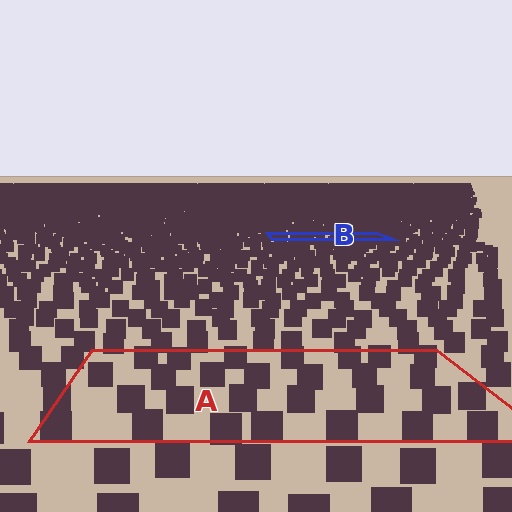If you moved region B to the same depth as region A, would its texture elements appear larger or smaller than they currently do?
They would appear larger. At a closer depth, the same texture elements are projected at a bigger on-screen size.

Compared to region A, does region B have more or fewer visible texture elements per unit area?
Region B has more texture elements per unit area — they are packed more densely because it is farther away.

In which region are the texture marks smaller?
The texture marks are smaller in region B, because it is farther away.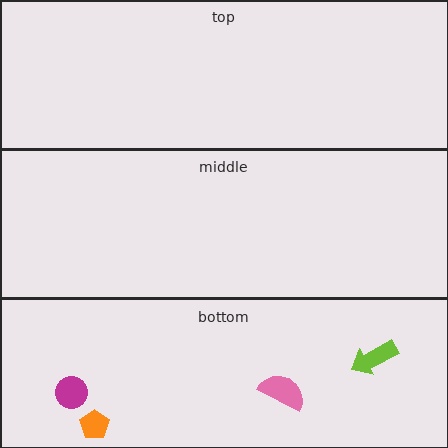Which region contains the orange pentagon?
The bottom region.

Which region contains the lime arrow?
The bottom region.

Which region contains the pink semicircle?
The bottom region.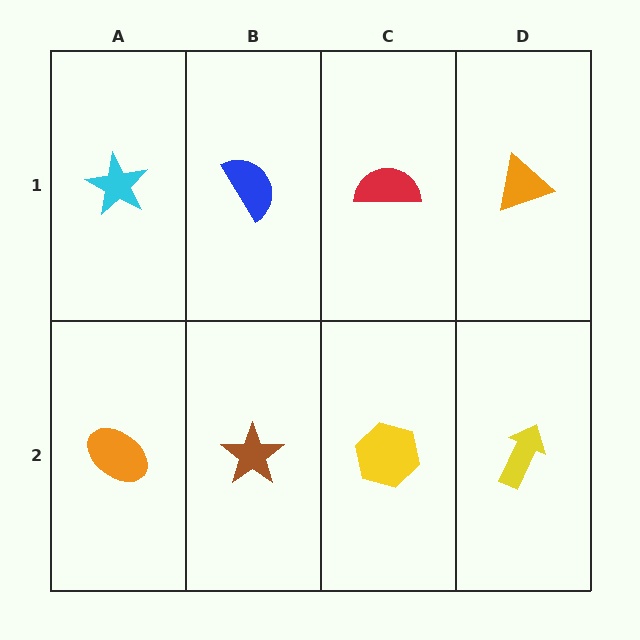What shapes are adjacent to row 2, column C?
A red semicircle (row 1, column C), a brown star (row 2, column B), a yellow arrow (row 2, column D).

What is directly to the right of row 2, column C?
A yellow arrow.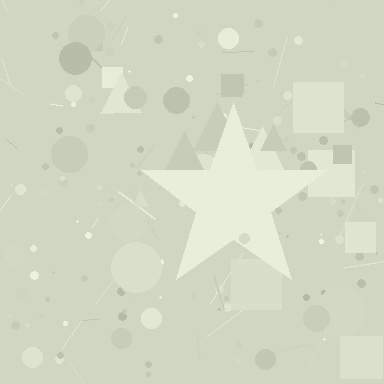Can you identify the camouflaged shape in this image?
The camouflaged shape is a star.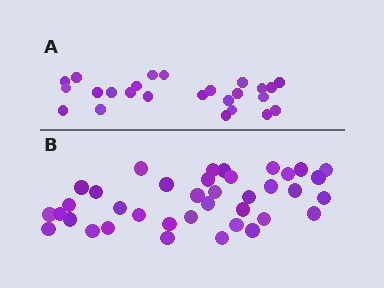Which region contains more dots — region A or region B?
Region B (the bottom region) has more dots.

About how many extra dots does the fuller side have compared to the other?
Region B has approximately 15 more dots than region A.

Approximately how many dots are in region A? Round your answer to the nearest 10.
About 20 dots. (The exact count is 25, which rounds to 20.)